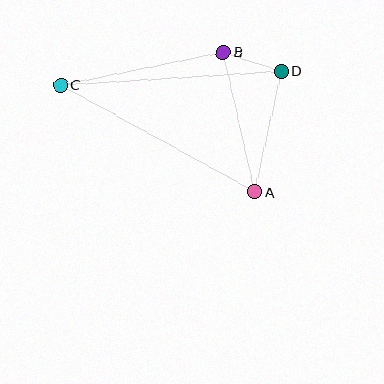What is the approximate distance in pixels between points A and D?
The distance between A and D is approximately 124 pixels.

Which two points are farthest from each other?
Points A and C are farthest from each other.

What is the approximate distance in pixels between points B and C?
The distance between B and C is approximately 166 pixels.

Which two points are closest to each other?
Points B and D are closest to each other.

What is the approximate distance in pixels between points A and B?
The distance between A and B is approximately 143 pixels.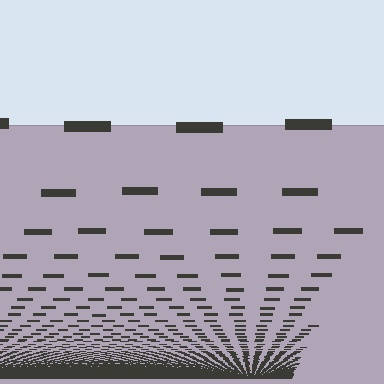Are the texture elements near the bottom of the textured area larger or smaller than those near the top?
Smaller. The gradient is inverted — elements near the bottom are smaller and denser.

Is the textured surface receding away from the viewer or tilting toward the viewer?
The surface appears to tilt toward the viewer. Texture elements get larger and sparser toward the top.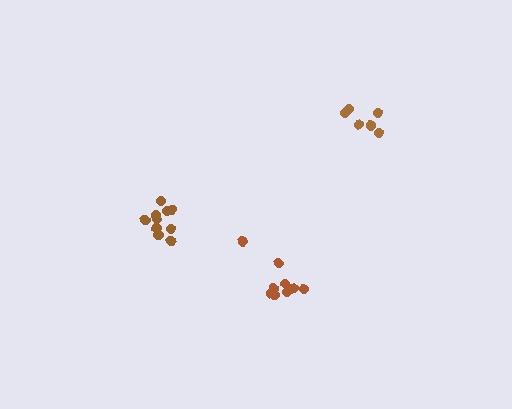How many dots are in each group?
Group 1: 9 dots, Group 2: 6 dots, Group 3: 10 dots (25 total).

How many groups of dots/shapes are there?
There are 3 groups.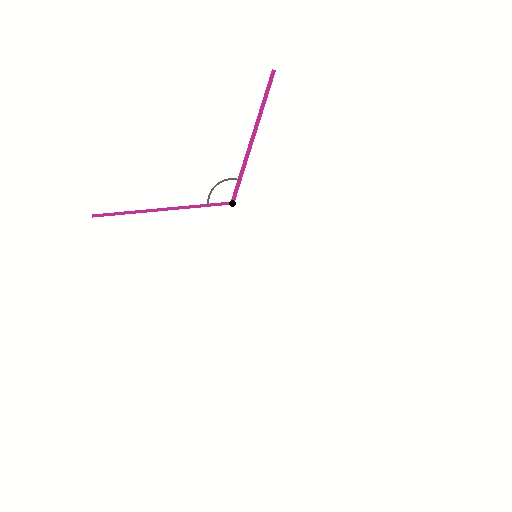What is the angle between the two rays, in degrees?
Approximately 112 degrees.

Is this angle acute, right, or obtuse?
It is obtuse.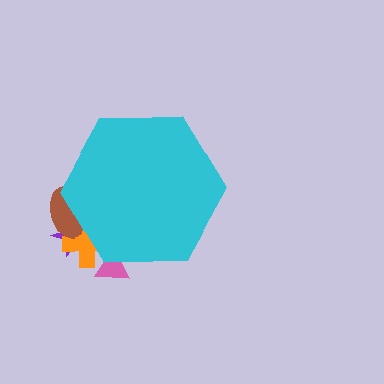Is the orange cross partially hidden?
Yes, the orange cross is partially hidden behind the cyan hexagon.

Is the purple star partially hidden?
Yes, the purple star is partially hidden behind the cyan hexagon.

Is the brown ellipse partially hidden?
Yes, the brown ellipse is partially hidden behind the cyan hexagon.